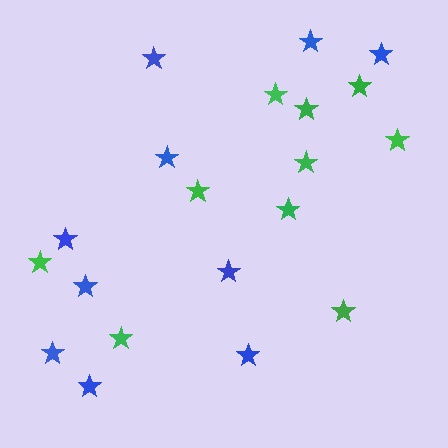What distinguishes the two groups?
There are 2 groups: one group of green stars (10) and one group of blue stars (10).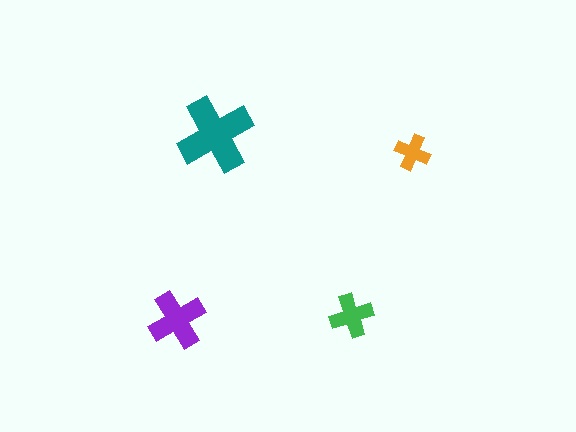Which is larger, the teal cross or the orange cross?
The teal one.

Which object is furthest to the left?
The purple cross is leftmost.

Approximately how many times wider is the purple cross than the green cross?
About 1.5 times wider.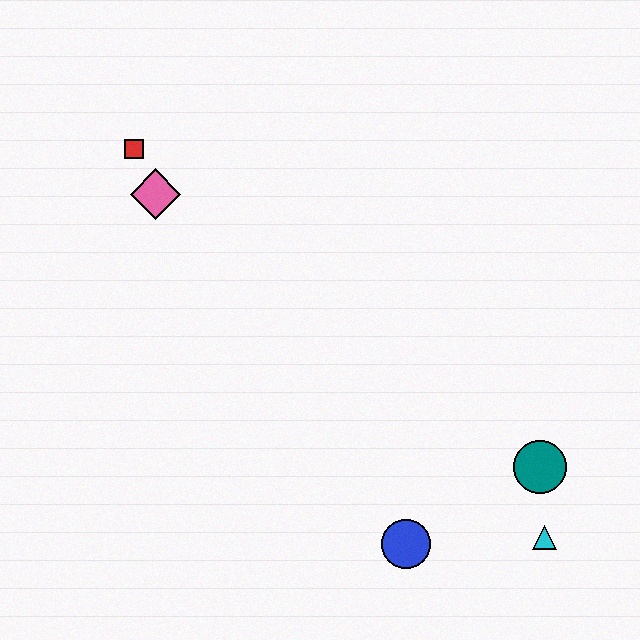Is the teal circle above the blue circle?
Yes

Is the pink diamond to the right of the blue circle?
No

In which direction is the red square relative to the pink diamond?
The red square is above the pink diamond.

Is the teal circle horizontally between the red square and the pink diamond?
No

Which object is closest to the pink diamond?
The red square is closest to the pink diamond.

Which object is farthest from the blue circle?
The red square is farthest from the blue circle.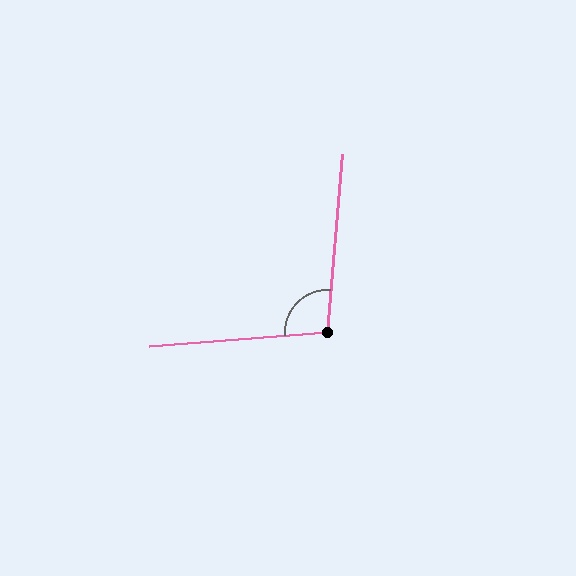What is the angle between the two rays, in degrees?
Approximately 99 degrees.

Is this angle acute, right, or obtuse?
It is obtuse.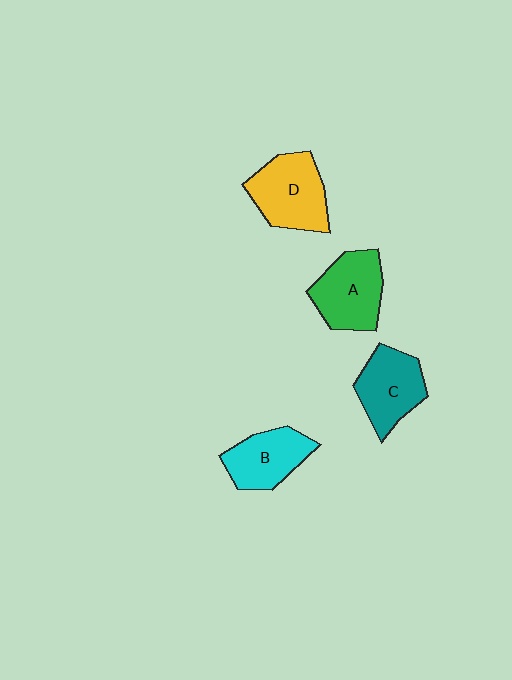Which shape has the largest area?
Shape D (yellow).